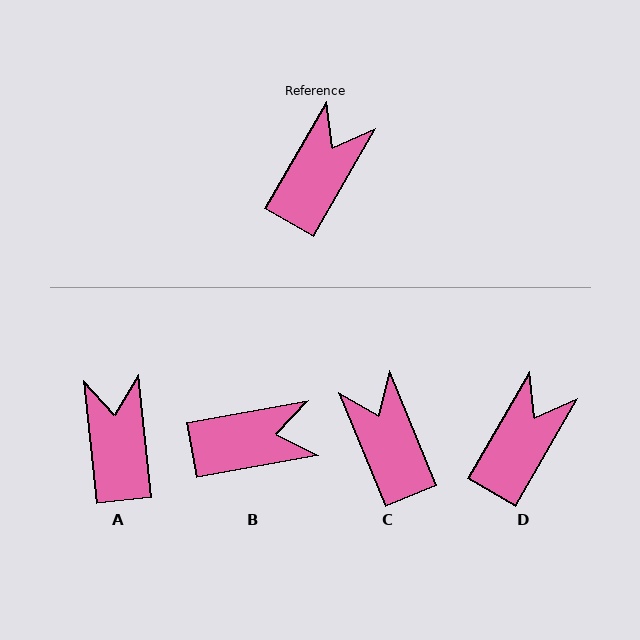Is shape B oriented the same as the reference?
No, it is off by about 50 degrees.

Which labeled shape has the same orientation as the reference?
D.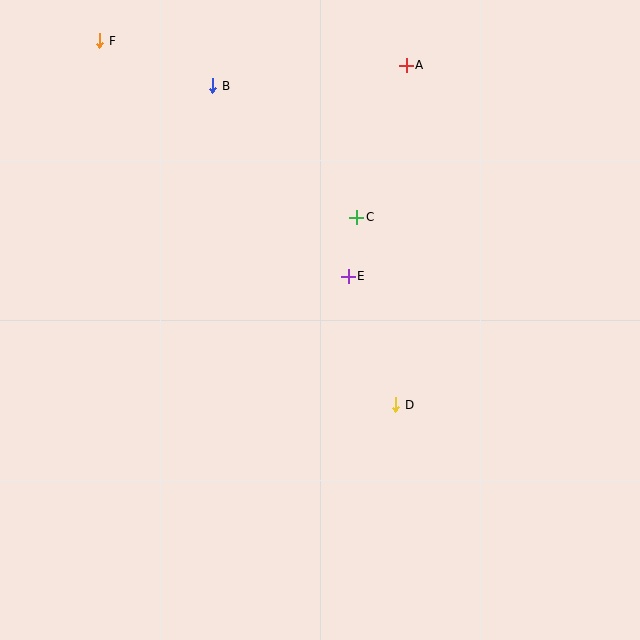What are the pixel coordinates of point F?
Point F is at (100, 41).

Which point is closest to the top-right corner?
Point A is closest to the top-right corner.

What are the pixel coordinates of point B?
Point B is at (213, 86).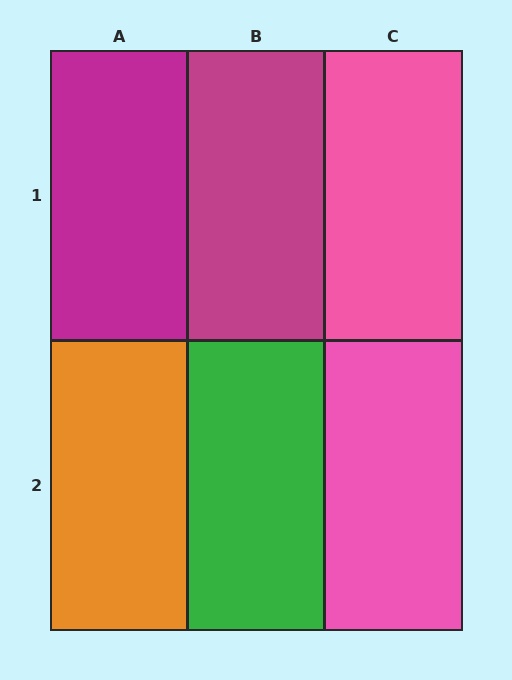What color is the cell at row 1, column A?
Magenta.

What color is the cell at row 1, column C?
Pink.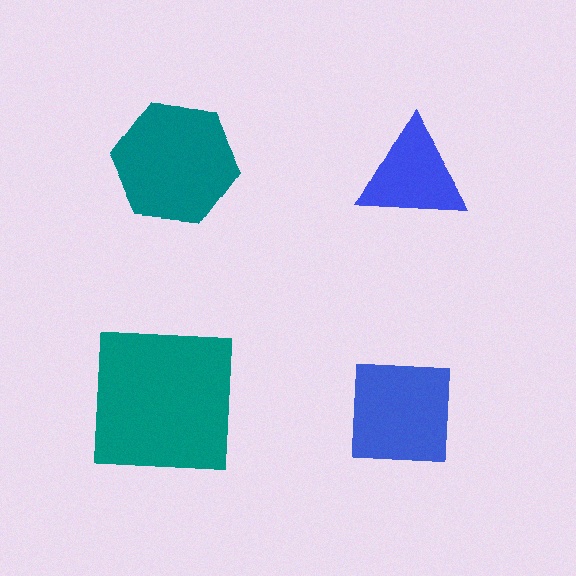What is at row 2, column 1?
A teal square.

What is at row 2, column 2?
A blue square.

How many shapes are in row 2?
2 shapes.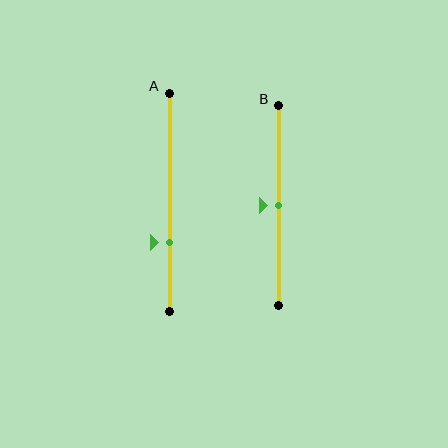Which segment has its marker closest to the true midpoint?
Segment B has its marker closest to the true midpoint.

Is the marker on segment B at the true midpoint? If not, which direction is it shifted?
Yes, the marker on segment B is at the true midpoint.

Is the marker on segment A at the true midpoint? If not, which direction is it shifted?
No, the marker on segment A is shifted downward by about 19% of the segment length.